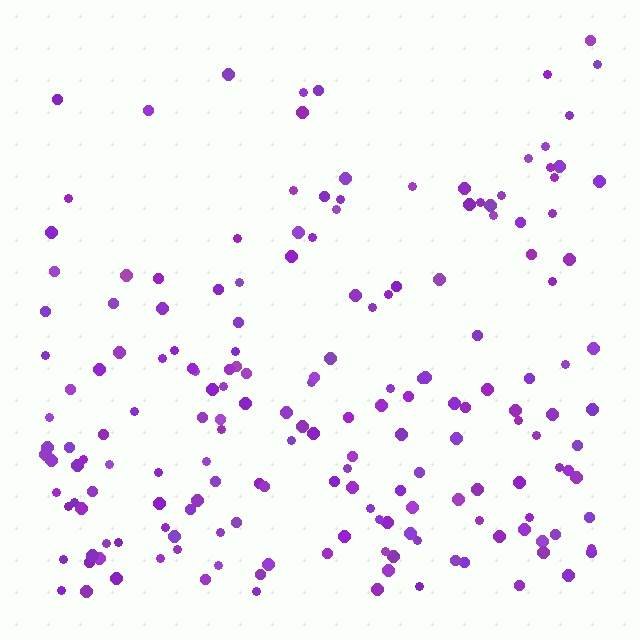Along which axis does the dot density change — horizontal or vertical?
Vertical.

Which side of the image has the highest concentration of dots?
The bottom.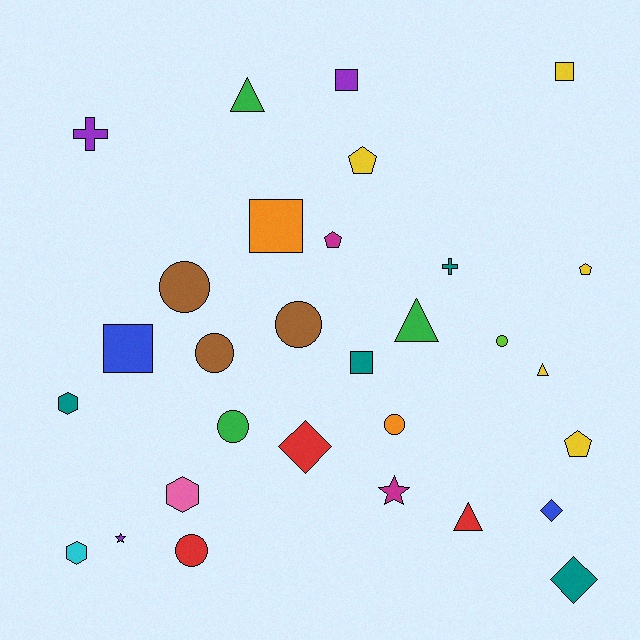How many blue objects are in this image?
There are 2 blue objects.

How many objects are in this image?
There are 30 objects.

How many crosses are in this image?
There are 2 crosses.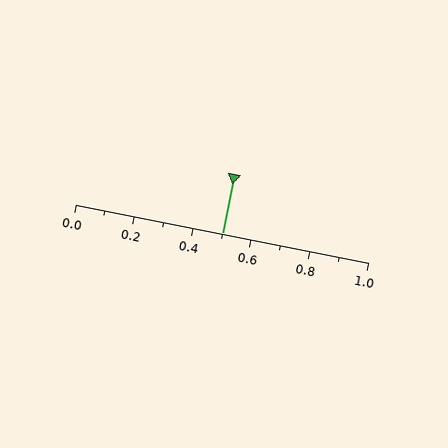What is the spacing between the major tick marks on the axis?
The major ticks are spaced 0.2 apart.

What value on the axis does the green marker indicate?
The marker indicates approximately 0.5.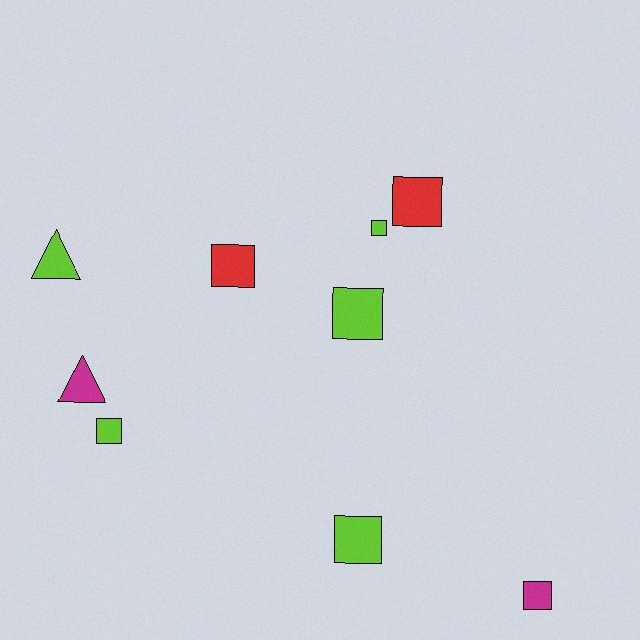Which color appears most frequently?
Lime, with 5 objects.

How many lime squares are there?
There are 4 lime squares.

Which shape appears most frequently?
Square, with 7 objects.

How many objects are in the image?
There are 9 objects.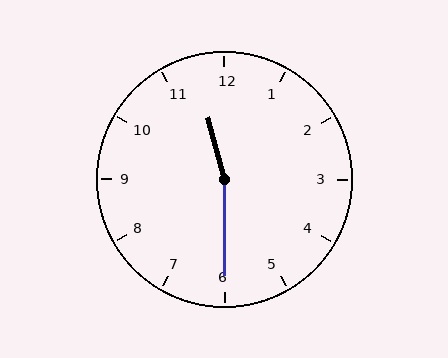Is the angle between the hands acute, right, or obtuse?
It is obtuse.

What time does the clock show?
11:30.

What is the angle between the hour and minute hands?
Approximately 165 degrees.